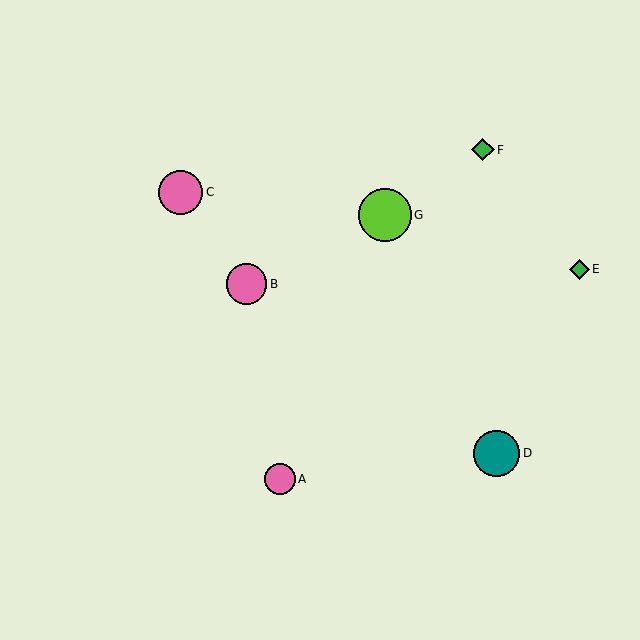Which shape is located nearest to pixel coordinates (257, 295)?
The pink circle (labeled B) at (246, 284) is nearest to that location.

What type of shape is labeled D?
Shape D is a teal circle.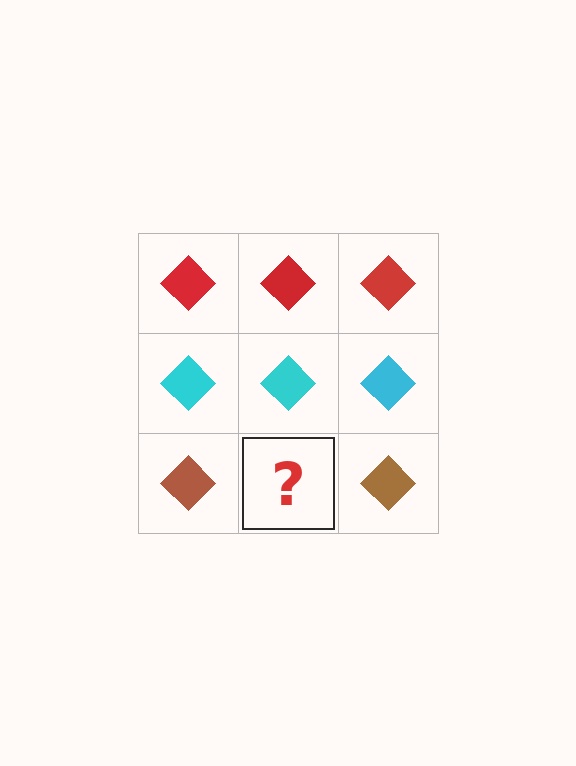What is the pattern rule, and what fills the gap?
The rule is that each row has a consistent color. The gap should be filled with a brown diamond.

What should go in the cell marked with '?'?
The missing cell should contain a brown diamond.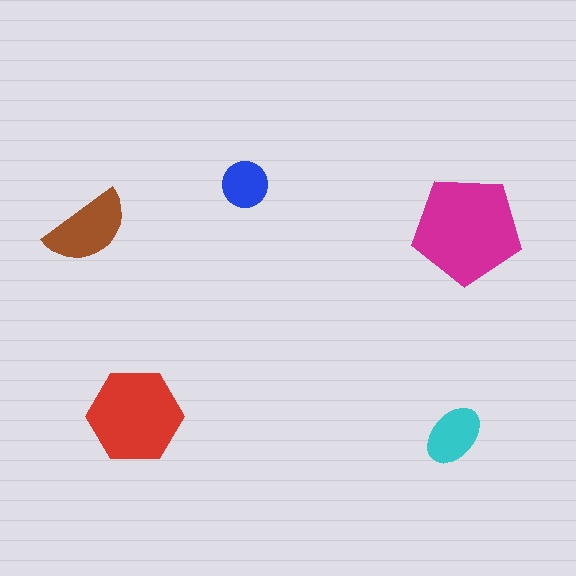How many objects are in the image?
There are 5 objects in the image.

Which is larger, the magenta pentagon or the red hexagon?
The magenta pentagon.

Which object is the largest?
The magenta pentagon.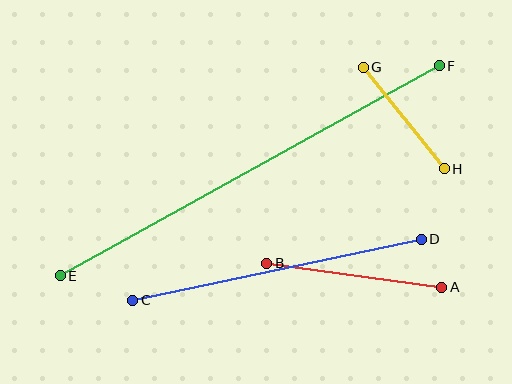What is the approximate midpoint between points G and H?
The midpoint is at approximately (404, 118) pixels.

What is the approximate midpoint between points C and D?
The midpoint is at approximately (277, 270) pixels.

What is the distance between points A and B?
The distance is approximately 177 pixels.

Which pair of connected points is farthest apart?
Points E and F are farthest apart.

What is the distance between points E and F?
The distance is approximately 434 pixels.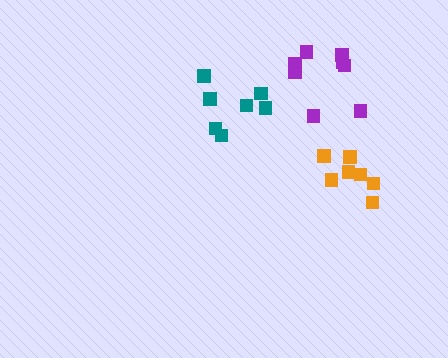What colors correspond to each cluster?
The clusters are colored: orange, purple, teal.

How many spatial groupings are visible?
There are 3 spatial groupings.